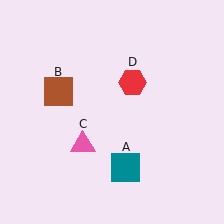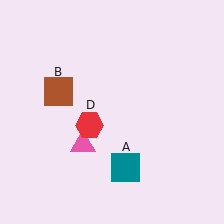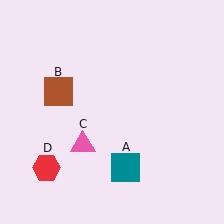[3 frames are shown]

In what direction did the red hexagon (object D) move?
The red hexagon (object D) moved down and to the left.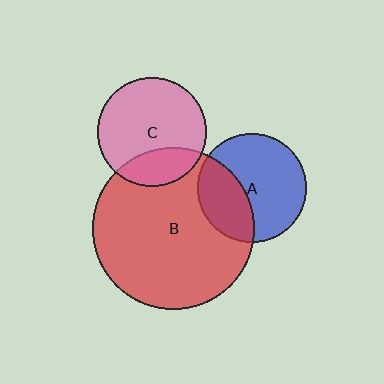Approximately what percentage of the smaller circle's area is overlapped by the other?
Approximately 25%.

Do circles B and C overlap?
Yes.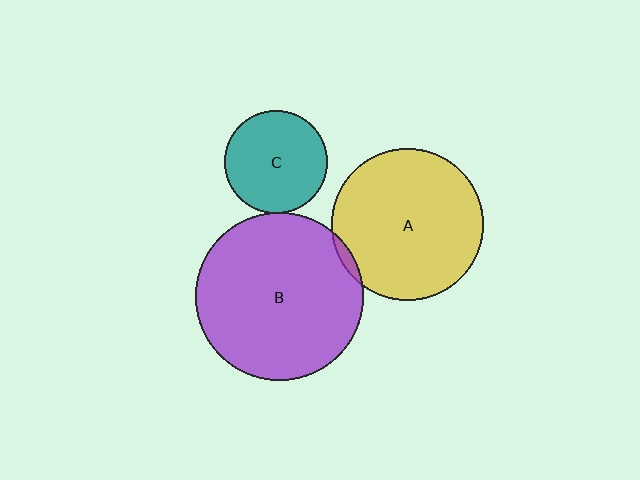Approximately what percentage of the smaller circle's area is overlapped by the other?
Approximately 5%.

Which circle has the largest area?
Circle B (purple).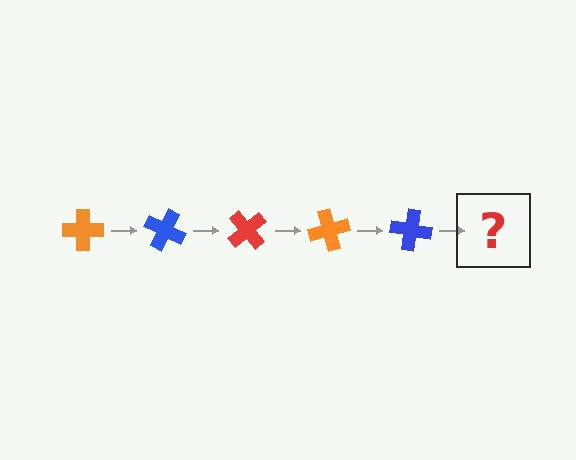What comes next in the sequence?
The next element should be a red cross, rotated 125 degrees from the start.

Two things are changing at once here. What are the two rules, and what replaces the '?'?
The two rules are that it rotates 25 degrees each step and the color cycles through orange, blue, and red. The '?' should be a red cross, rotated 125 degrees from the start.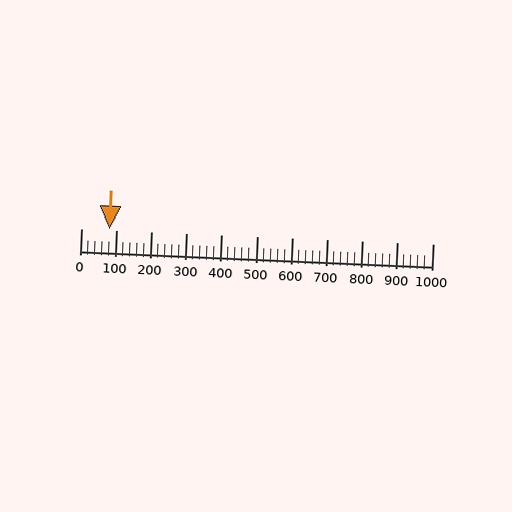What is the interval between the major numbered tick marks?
The major tick marks are spaced 100 units apart.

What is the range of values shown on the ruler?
The ruler shows values from 0 to 1000.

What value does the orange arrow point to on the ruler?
The orange arrow points to approximately 80.